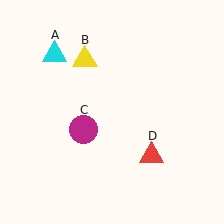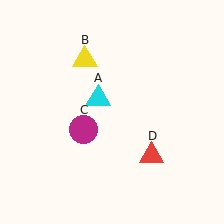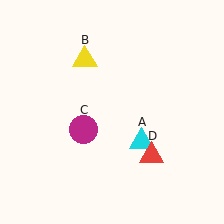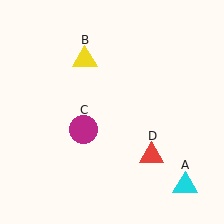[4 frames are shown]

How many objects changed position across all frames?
1 object changed position: cyan triangle (object A).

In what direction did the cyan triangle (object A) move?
The cyan triangle (object A) moved down and to the right.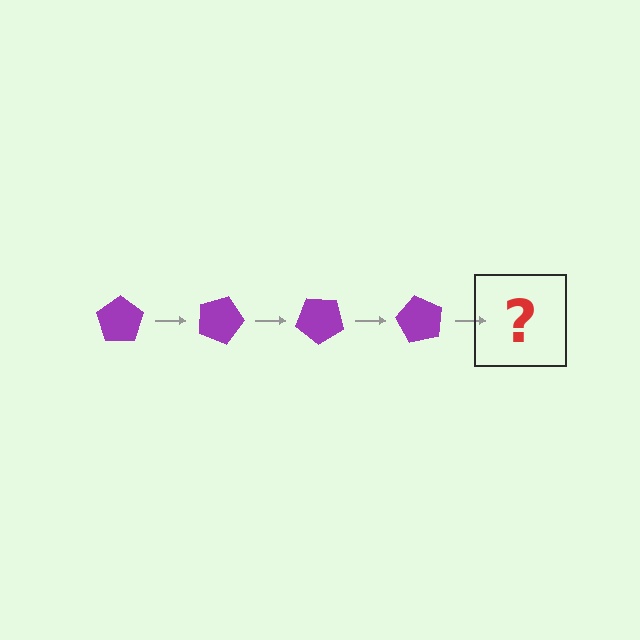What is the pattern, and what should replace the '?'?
The pattern is that the pentagon rotates 20 degrees each step. The '?' should be a purple pentagon rotated 80 degrees.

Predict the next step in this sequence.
The next step is a purple pentagon rotated 80 degrees.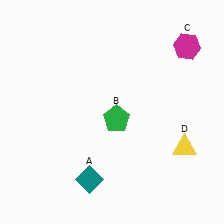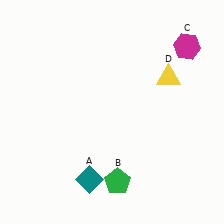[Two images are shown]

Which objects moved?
The objects that moved are: the green pentagon (B), the yellow triangle (D).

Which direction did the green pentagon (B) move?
The green pentagon (B) moved down.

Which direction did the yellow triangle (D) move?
The yellow triangle (D) moved up.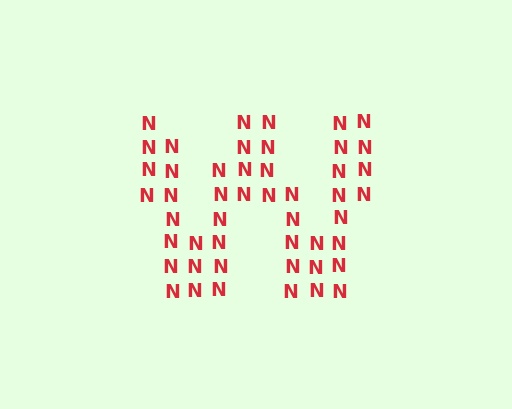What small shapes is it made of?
It is made of small letter N's.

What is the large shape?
The large shape is the letter W.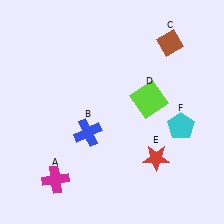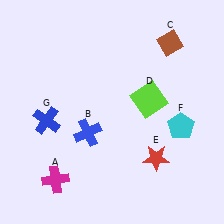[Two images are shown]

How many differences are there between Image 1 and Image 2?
There is 1 difference between the two images.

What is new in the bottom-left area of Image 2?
A blue cross (G) was added in the bottom-left area of Image 2.